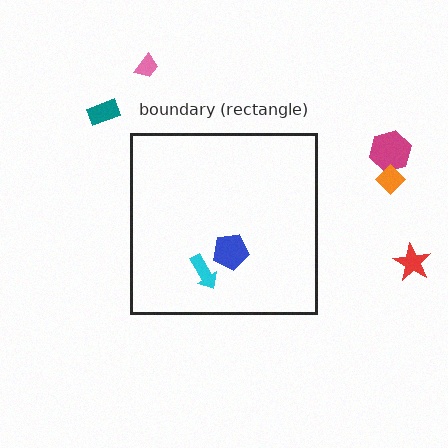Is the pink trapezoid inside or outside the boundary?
Outside.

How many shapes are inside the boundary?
2 inside, 5 outside.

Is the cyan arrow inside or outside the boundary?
Inside.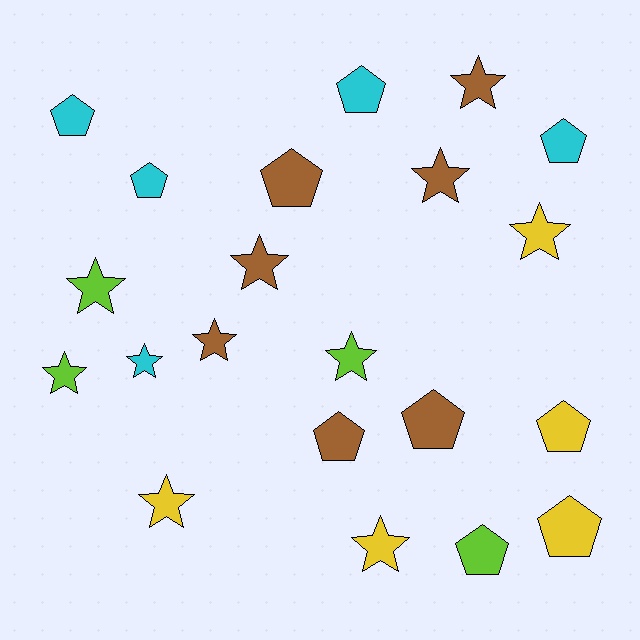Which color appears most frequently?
Brown, with 7 objects.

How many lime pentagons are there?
There is 1 lime pentagon.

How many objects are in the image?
There are 21 objects.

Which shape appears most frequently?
Star, with 11 objects.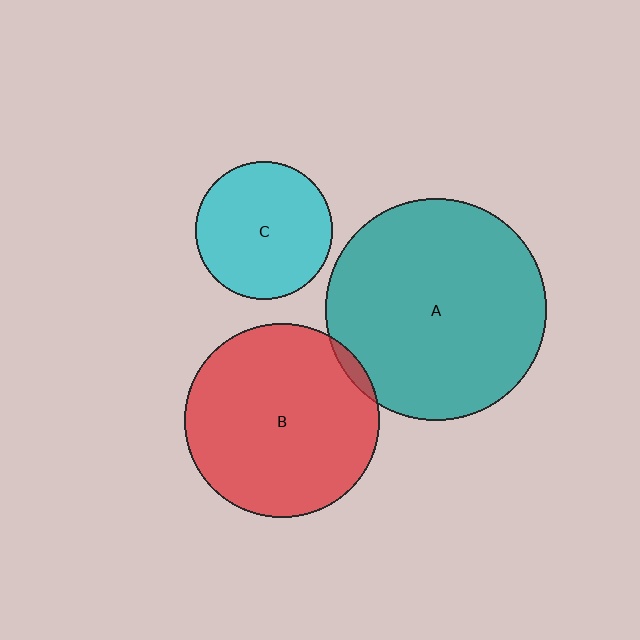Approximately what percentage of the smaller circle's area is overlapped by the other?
Approximately 5%.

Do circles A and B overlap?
Yes.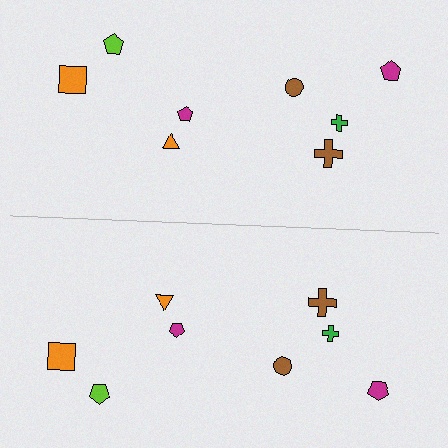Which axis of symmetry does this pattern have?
The pattern has a horizontal axis of symmetry running through the center of the image.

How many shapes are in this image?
There are 16 shapes in this image.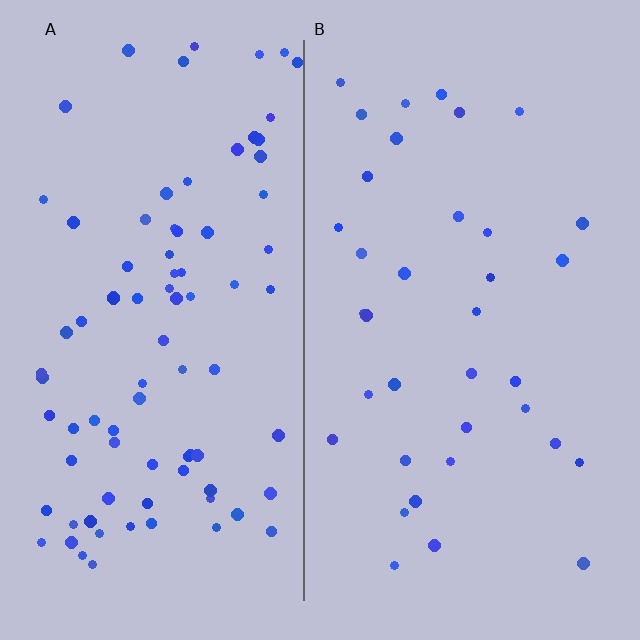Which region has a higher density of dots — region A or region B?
A (the left).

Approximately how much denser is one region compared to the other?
Approximately 2.4× — region A over region B.